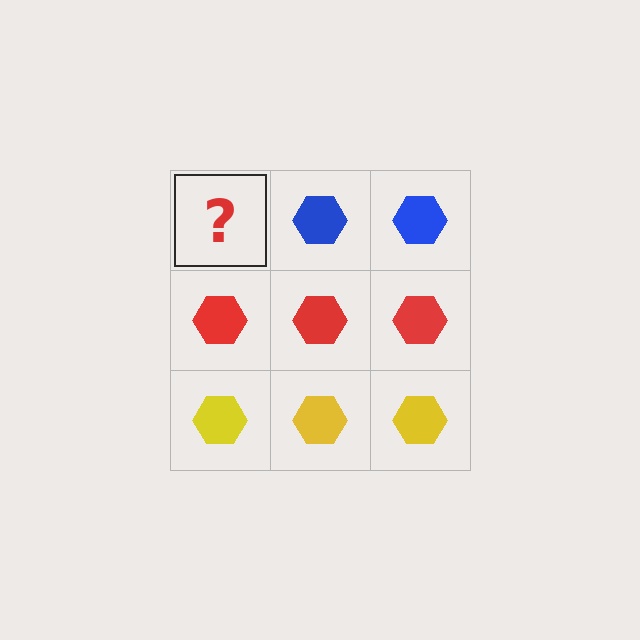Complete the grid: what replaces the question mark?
The question mark should be replaced with a blue hexagon.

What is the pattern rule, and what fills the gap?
The rule is that each row has a consistent color. The gap should be filled with a blue hexagon.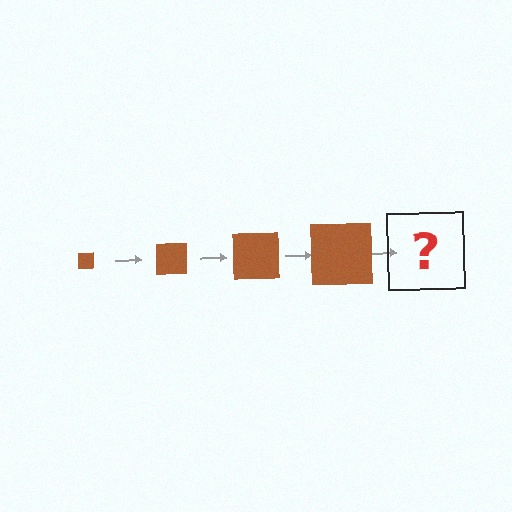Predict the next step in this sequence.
The next step is a brown square, larger than the previous one.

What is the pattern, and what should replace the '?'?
The pattern is that the square gets progressively larger each step. The '?' should be a brown square, larger than the previous one.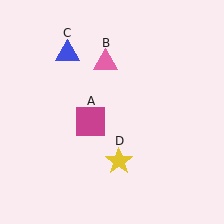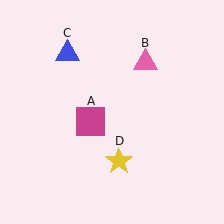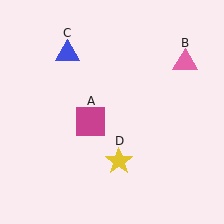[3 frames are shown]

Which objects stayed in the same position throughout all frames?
Magenta square (object A) and blue triangle (object C) and yellow star (object D) remained stationary.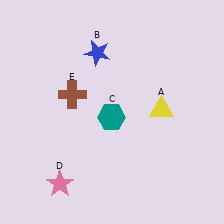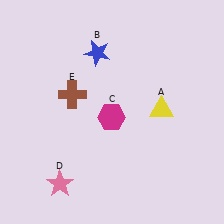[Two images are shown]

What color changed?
The hexagon (C) changed from teal in Image 1 to magenta in Image 2.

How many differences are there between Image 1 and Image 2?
There is 1 difference between the two images.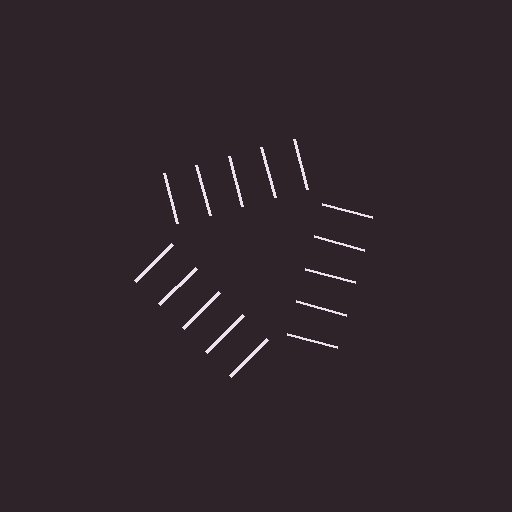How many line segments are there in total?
15 — 5 along each of the 3 edges.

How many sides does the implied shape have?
3 sides — the line-ends trace a triangle.